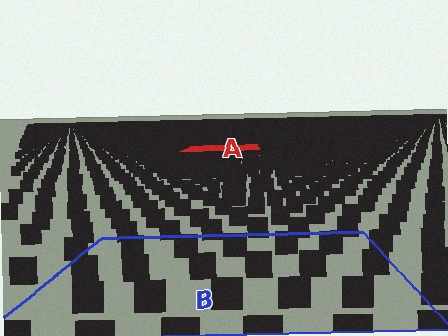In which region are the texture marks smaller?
The texture marks are smaller in region A, because it is farther away.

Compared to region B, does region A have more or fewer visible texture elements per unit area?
Region A has more texture elements per unit area — they are packed more densely because it is farther away.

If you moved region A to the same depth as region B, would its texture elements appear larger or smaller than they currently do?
They would appear larger. At a closer depth, the same texture elements are projected at a bigger on-screen size.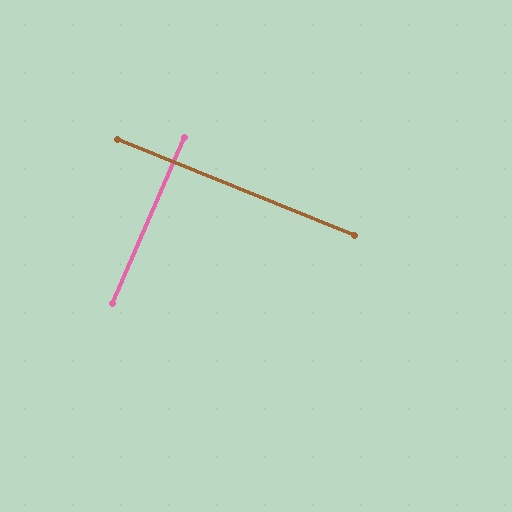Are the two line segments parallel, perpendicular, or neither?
Perpendicular — they meet at approximately 88°.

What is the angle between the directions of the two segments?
Approximately 88 degrees.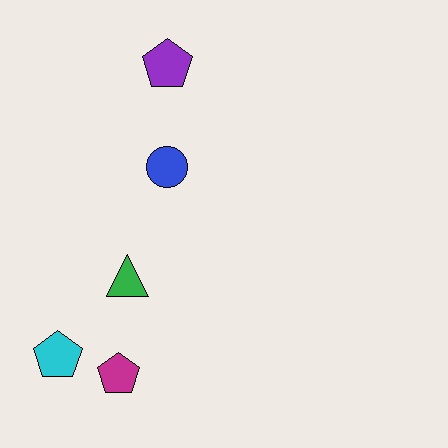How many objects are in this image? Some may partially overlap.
There are 5 objects.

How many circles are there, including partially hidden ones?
There is 1 circle.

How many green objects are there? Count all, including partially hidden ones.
There is 1 green object.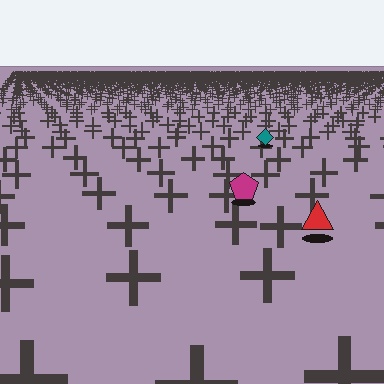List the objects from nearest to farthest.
From nearest to farthest: the red triangle, the magenta pentagon, the teal diamond.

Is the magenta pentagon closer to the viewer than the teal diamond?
Yes. The magenta pentagon is closer — you can tell from the texture gradient: the ground texture is coarser near it.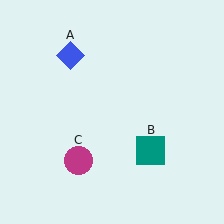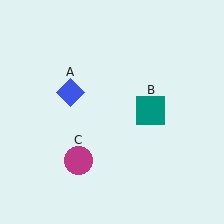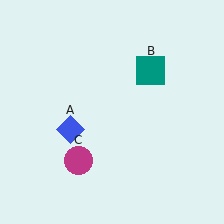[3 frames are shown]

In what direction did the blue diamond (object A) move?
The blue diamond (object A) moved down.